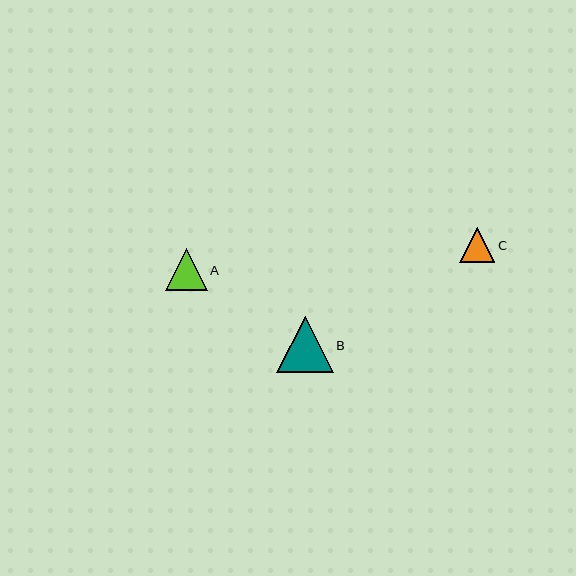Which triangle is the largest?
Triangle B is the largest with a size of approximately 57 pixels.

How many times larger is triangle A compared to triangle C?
Triangle A is approximately 1.2 times the size of triangle C.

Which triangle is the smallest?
Triangle C is the smallest with a size of approximately 35 pixels.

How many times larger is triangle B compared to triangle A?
Triangle B is approximately 1.3 times the size of triangle A.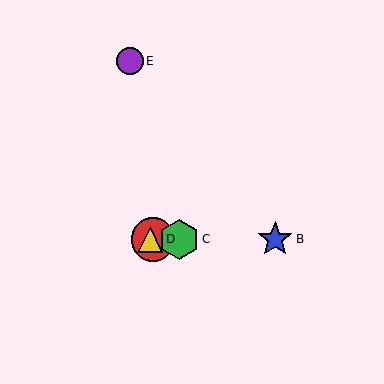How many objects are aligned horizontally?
4 objects (A, B, C, D) are aligned horizontally.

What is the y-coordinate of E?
Object E is at y≈61.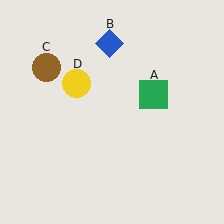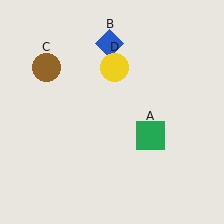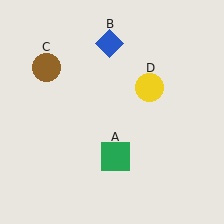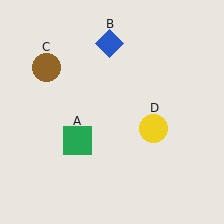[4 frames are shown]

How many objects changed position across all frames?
2 objects changed position: green square (object A), yellow circle (object D).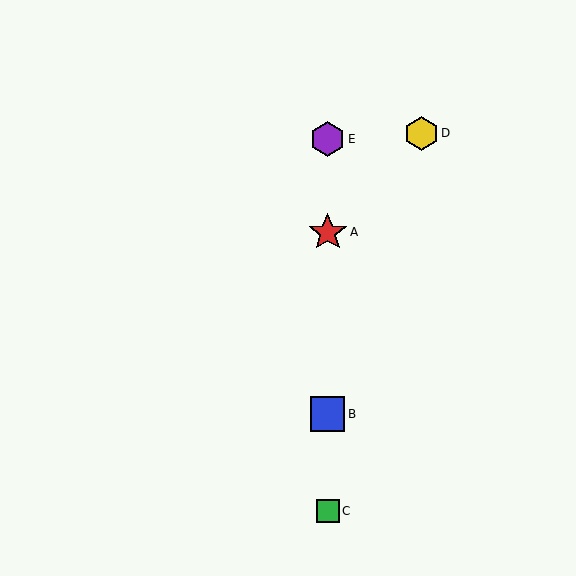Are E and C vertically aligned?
Yes, both are at x≈328.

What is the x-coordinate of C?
Object C is at x≈328.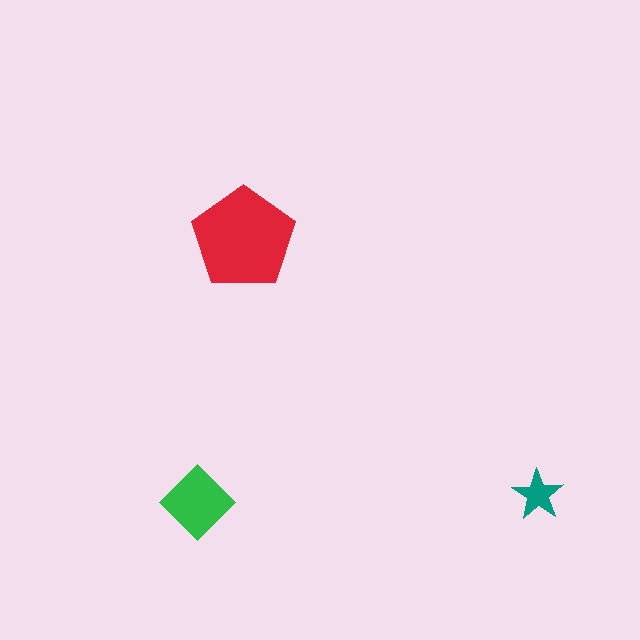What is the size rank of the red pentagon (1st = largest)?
1st.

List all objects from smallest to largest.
The teal star, the green diamond, the red pentagon.